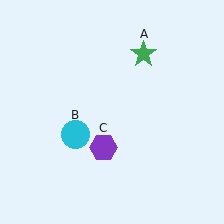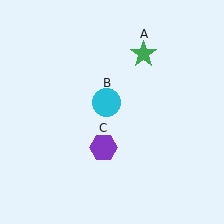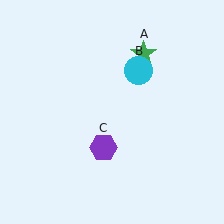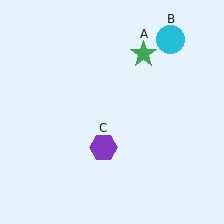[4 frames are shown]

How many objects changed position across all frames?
1 object changed position: cyan circle (object B).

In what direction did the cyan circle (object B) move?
The cyan circle (object B) moved up and to the right.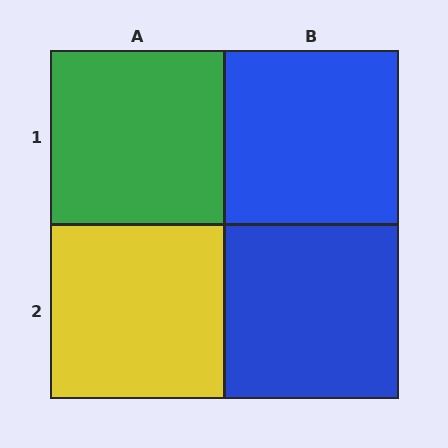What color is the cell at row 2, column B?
Blue.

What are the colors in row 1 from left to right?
Green, blue.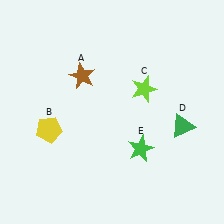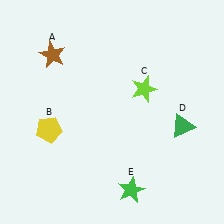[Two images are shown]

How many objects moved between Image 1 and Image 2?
2 objects moved between the two images.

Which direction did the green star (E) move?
The green star (E) moved down.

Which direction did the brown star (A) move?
The brown star (A) moved left.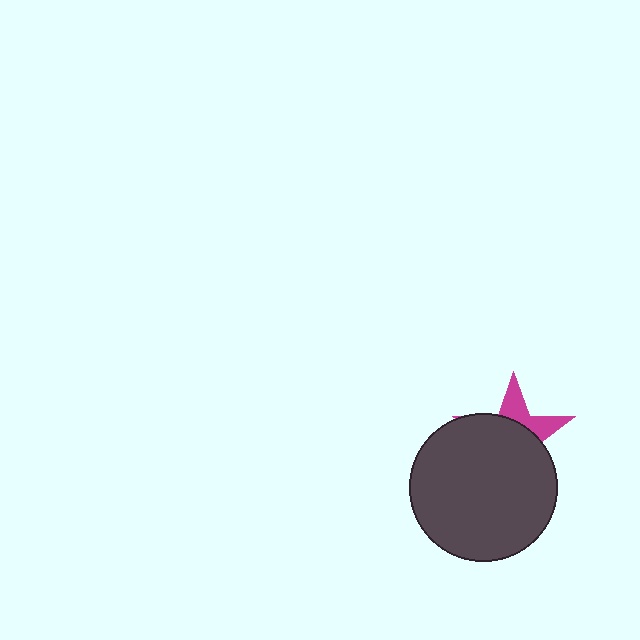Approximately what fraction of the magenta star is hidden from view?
Roughly 69% of the magenta star is hidden behind the dark gray circle.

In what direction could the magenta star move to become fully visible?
The magenta star could move up. That would shift it out from behind the dark gray circle entirely.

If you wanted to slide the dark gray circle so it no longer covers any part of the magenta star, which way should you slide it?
Slide it down — that is the most direct way to separate the two shapes.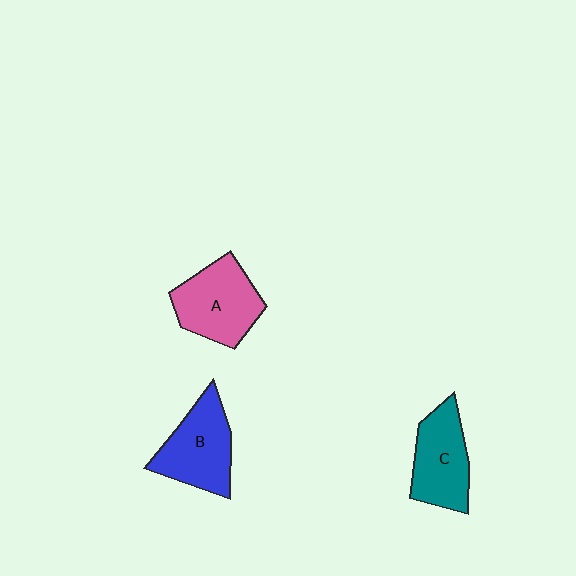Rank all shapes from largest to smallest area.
From largest to smallest: A (pink), B (blue), C (teal).